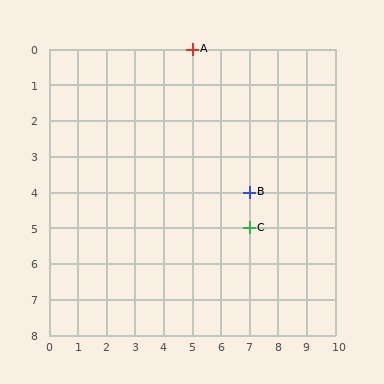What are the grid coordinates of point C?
Point C is at grid coordinates (7, 5).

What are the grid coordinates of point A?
Point A is at grid coordinates (5, 0).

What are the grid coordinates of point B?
Point B is at grid coordinates (7, 4).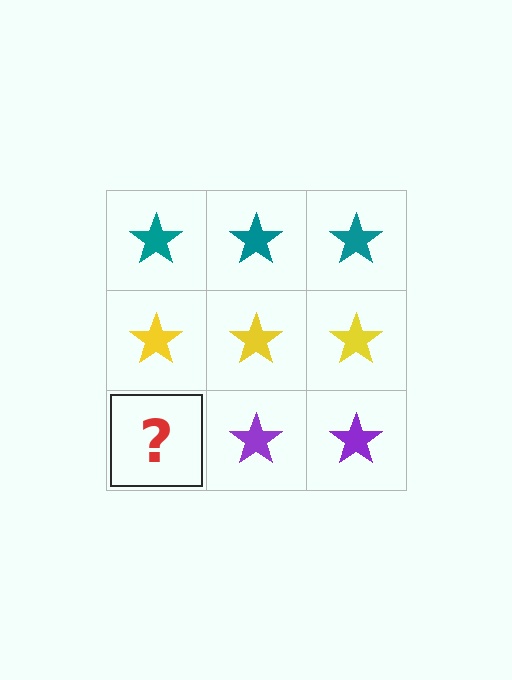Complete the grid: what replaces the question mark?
The question mark should be replaced with a purple star.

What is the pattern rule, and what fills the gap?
The rule is that each row has a consistent color. The gap should be filled with a purple star.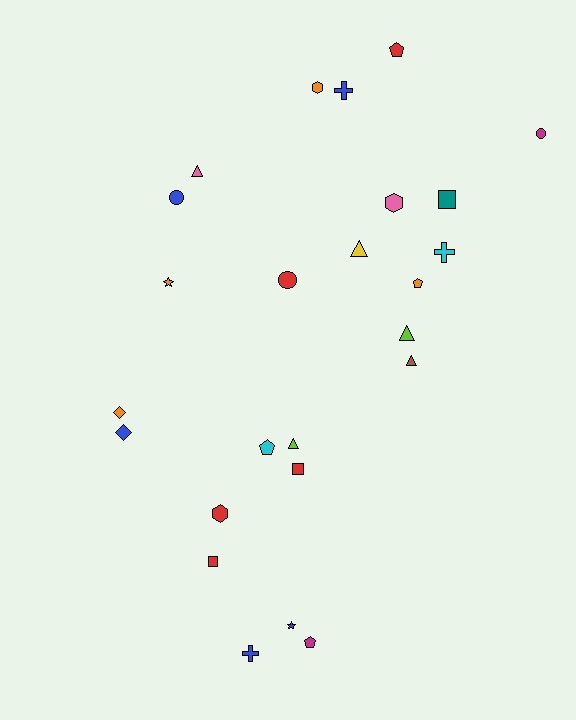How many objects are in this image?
There are 25 objects.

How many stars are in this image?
There are 2 stars.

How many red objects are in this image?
There are 5 red objects.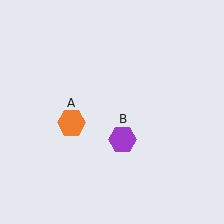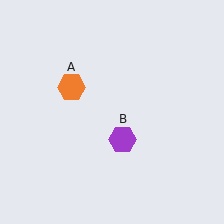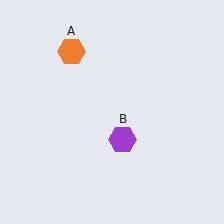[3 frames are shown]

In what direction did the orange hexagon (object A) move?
The orange hexagon (object A) moved up.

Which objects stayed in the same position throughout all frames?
Purple hexagon (object B) remained stationary.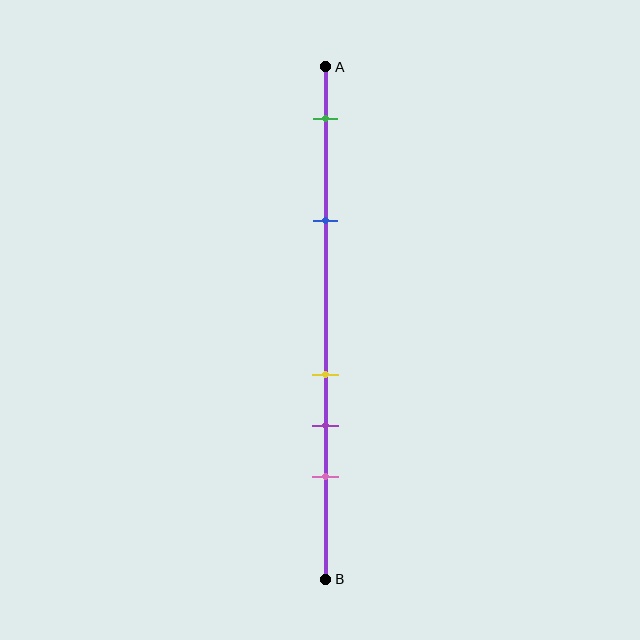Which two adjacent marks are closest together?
The yellow and purple marks are the closest adjacent pair.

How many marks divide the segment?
There are 5 marks dividing the segment.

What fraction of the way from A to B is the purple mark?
The purple mark is approximately 70% (0.7) of the way from A to B.